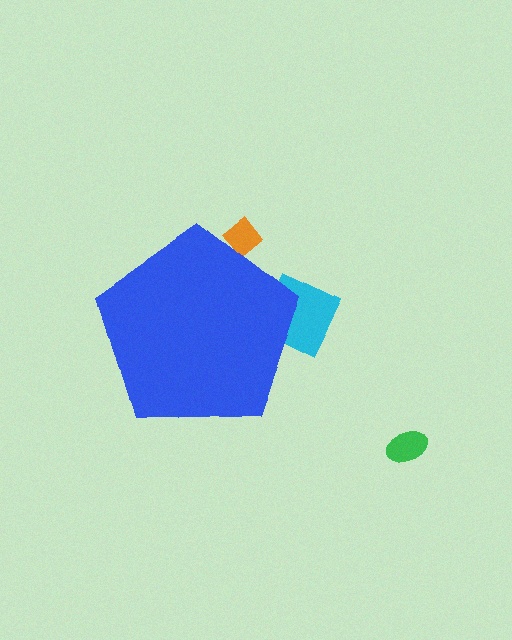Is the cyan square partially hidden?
Yes, the cyan square is partially hidden behind the blue pentagon.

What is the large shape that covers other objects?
A blue pentagon.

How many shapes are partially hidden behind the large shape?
2 shapes are partially hidden.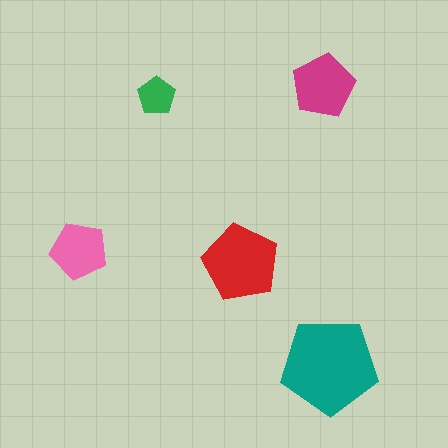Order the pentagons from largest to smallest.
the teal one, the red one, the magenta one, the pink one, the green one.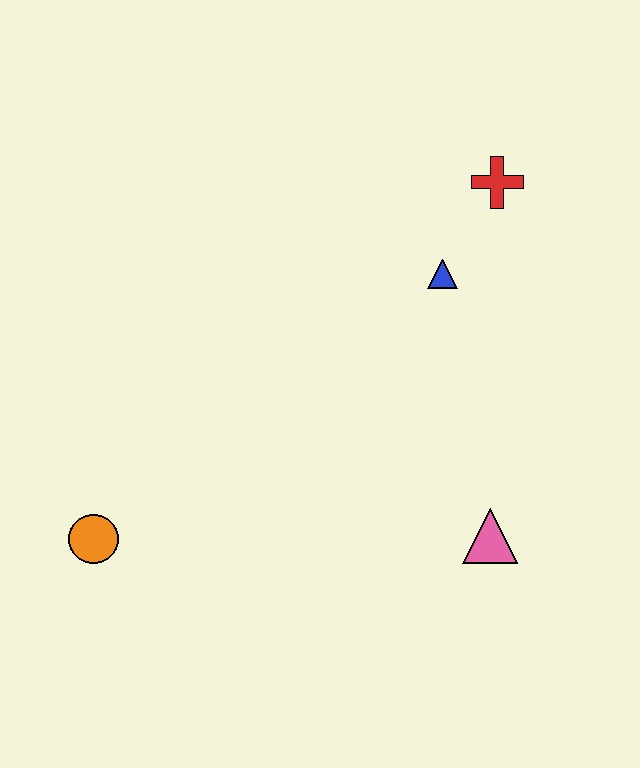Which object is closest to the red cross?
The blue triangle is closest to the red cross.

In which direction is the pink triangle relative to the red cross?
The pink triangle is below the red cross.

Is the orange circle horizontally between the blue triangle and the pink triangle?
No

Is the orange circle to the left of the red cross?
Yes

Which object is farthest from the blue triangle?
The orange circle is farthest from the blue triangle.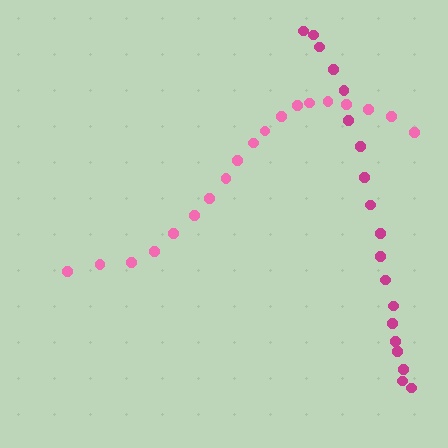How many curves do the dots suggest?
There are 2 distinct paths.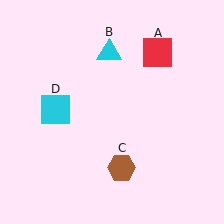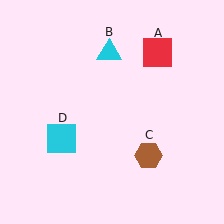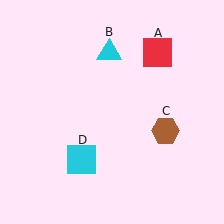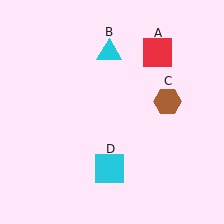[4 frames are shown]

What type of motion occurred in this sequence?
The brown hexagon (object C), cyan square (object D) rotated counterclockwise around the center of the scene.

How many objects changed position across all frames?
2 objects changed position: brown hexagon (object C), cyan square (object D).